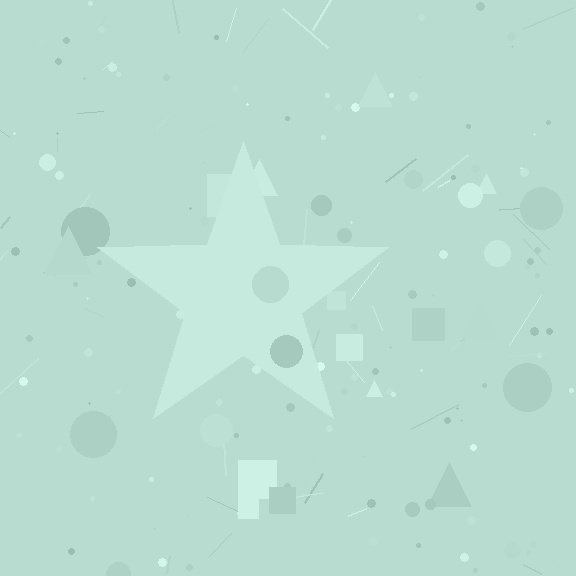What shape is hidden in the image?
A star is hidden in the image.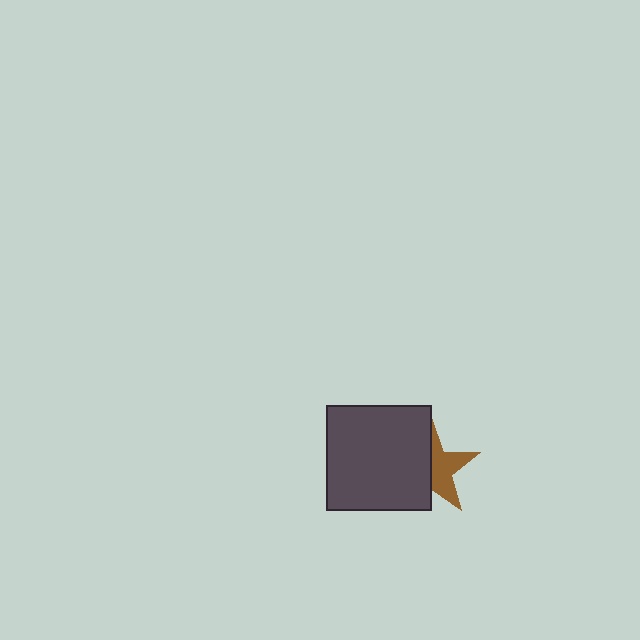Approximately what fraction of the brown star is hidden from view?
Roughly 50% of the brown star is hidden behind the dark gray square.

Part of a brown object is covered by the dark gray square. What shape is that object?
It is a star.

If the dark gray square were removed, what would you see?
You would see the complete brown star.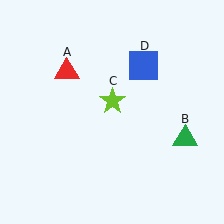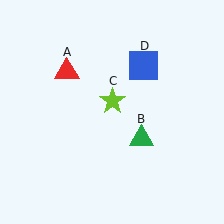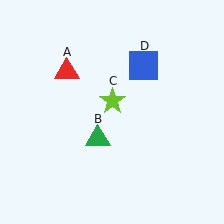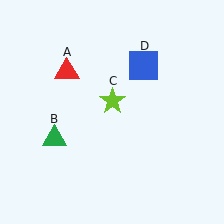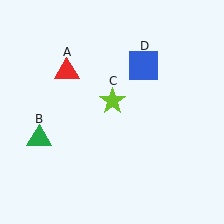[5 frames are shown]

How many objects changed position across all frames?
1 object changed position: green triangle (object B).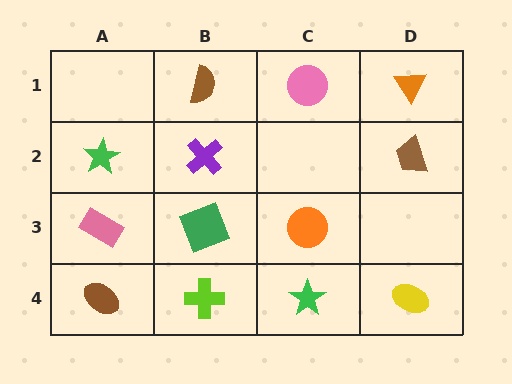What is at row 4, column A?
A brown ellipse.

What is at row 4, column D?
A yellow ellipse.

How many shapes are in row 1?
3 shapes.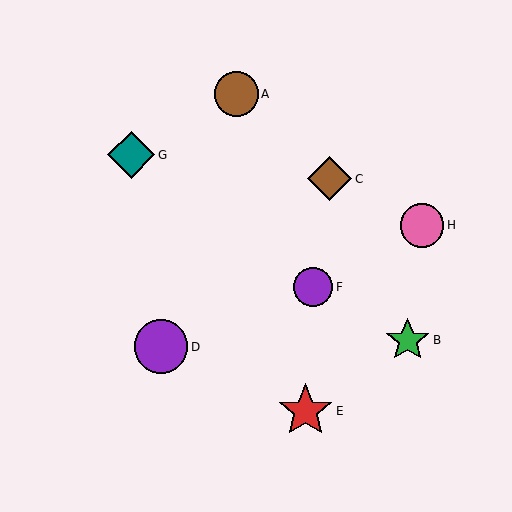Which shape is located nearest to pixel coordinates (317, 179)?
The brown diamond (labeled C) at (330, 179) is nearest to that location.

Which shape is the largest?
The red star (labeled E) is the largest.